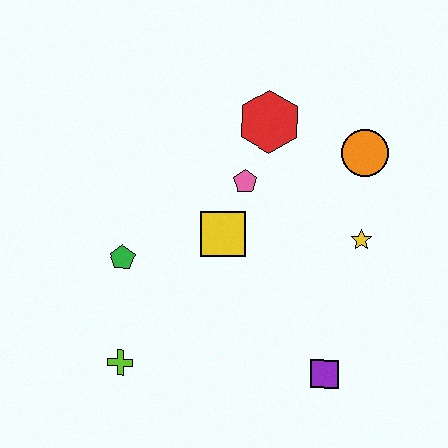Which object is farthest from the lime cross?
The orange circle is farthest from the lime cross.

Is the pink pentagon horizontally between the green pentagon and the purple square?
Yes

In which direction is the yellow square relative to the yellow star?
The yellow square is to the left of the yellow star.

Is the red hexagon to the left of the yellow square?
No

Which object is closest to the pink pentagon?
The yellow square is closest to the pink pentagon.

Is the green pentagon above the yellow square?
No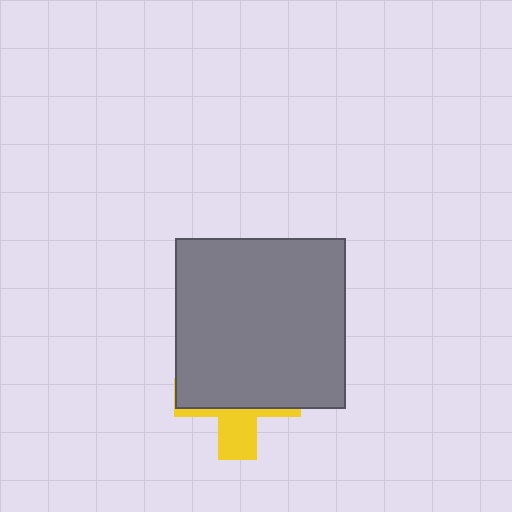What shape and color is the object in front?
The object in front is a gray square.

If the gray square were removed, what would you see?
You would see the complete yellow cross.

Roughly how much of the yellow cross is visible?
A small part of it is visible (roughly 32%).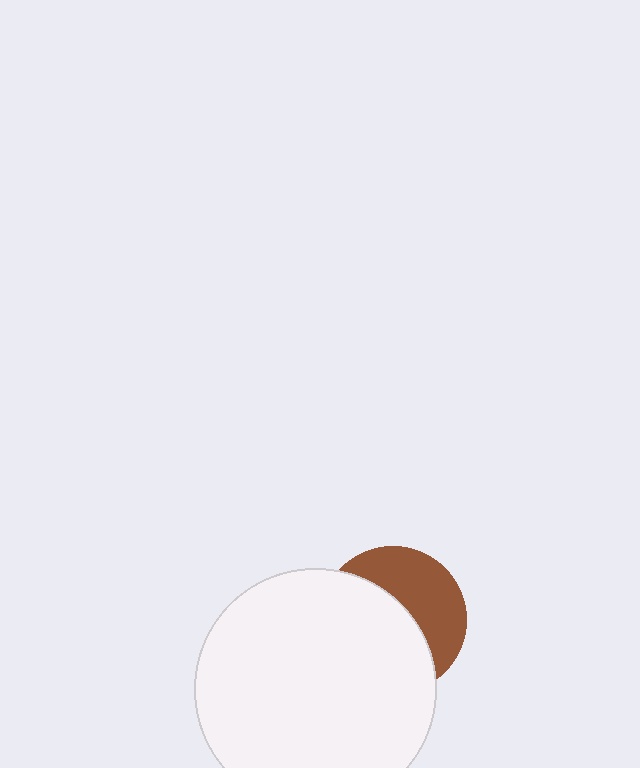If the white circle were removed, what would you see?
You would see the complete brown circle.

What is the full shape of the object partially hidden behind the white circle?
The partially hidden object is a brown circle.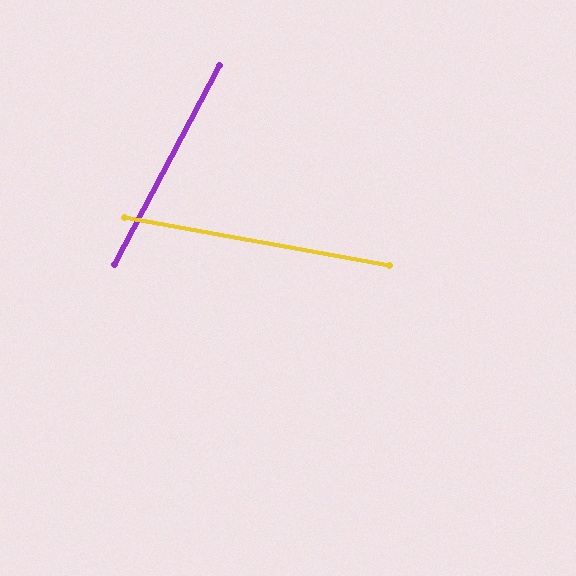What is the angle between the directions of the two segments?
Approximately 72 degrees.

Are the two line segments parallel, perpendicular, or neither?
Neither parallel nor perpendicular — they differ by about 72°.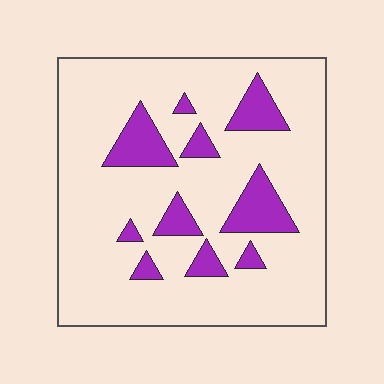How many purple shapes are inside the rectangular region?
10.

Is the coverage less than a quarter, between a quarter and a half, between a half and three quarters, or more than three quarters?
Less than a quarter.